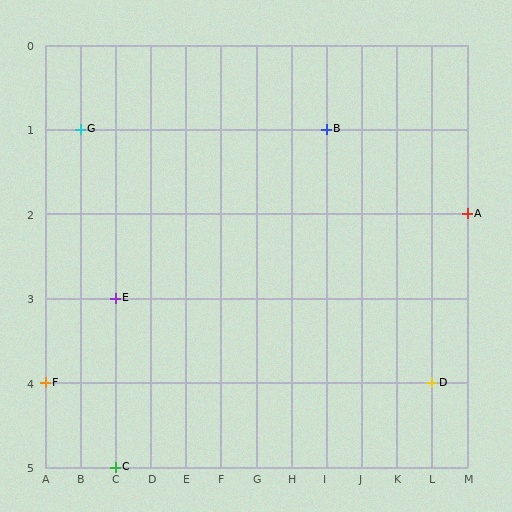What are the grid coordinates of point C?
Point C is at grid coordinates (C, 5).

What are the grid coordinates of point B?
Point B is at grid coordinates (I, 1).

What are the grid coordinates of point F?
Point F is at grid coordinates (A, 4).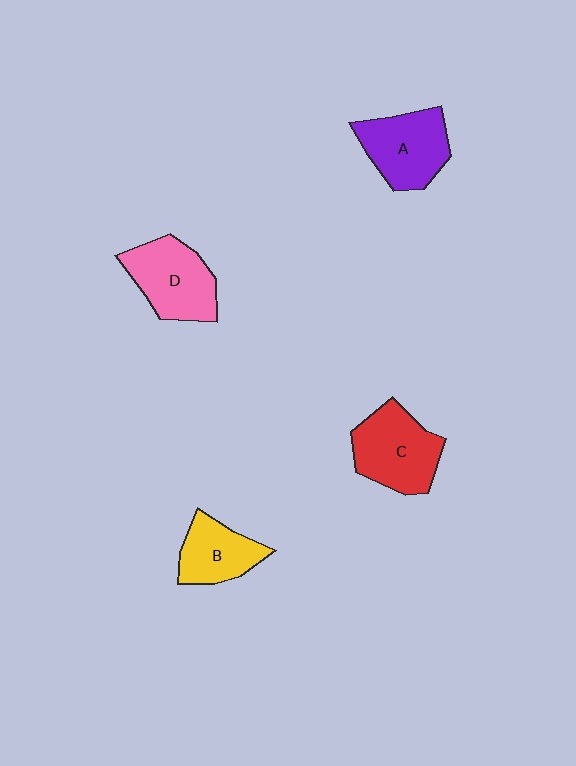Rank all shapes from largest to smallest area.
From largest to smallest: C (red), D (pink), A (purple), B (yellow).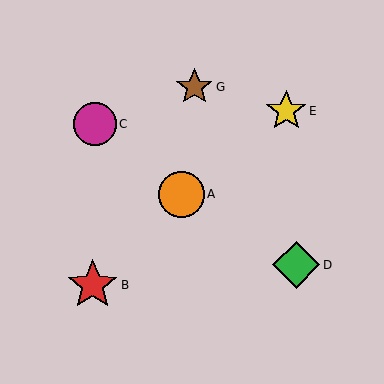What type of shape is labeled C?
Shape C is a magenta circle.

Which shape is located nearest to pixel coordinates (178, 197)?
The orange circle (labeled A) at (182, 194) is nearest to that location.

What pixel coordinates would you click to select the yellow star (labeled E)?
Click at (286, 111) to select the yellow star E.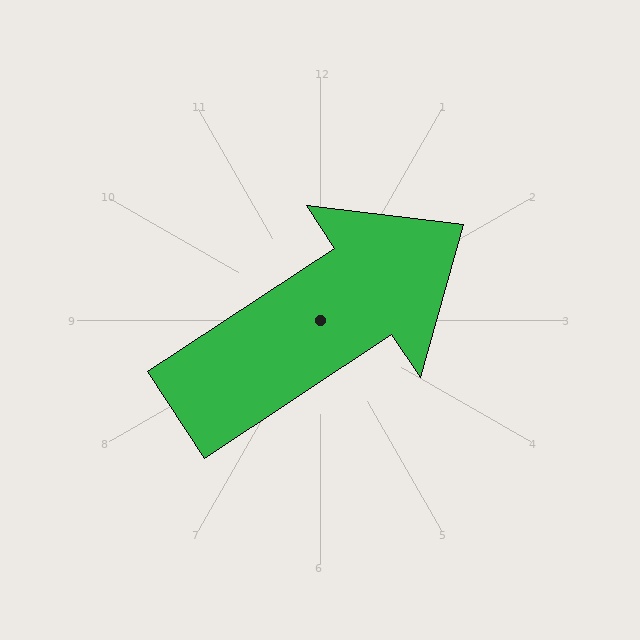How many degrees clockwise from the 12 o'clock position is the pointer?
Approximately 57 degrees.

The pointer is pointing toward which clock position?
Roughly 2 o'clock.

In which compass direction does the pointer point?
Northeast.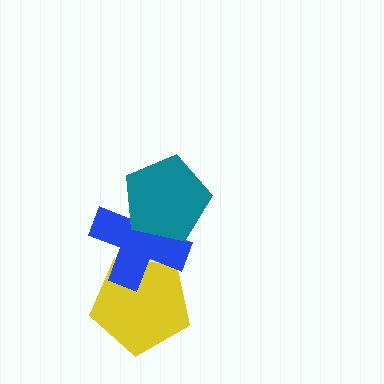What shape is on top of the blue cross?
The teal pentagon is on top of the blue cross.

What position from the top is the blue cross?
The blue cross is 2nd from the top.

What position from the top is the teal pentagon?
The teal pentagon is 1st from the top.